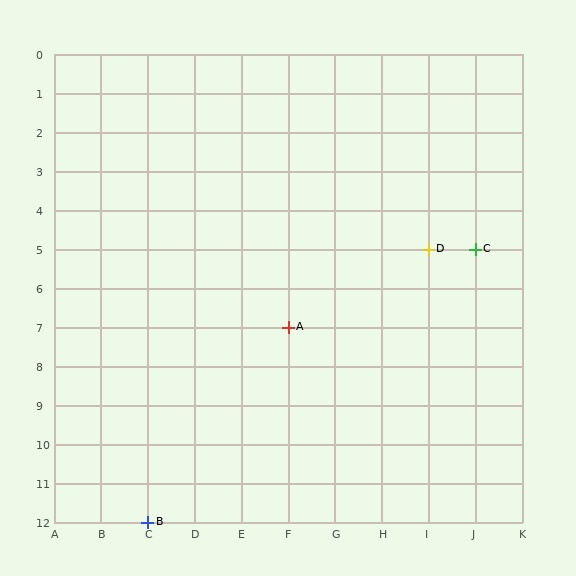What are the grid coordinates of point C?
Point C is at grid coordinates (J, 5).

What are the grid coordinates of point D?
Point D is at grid coordinates (I, 5).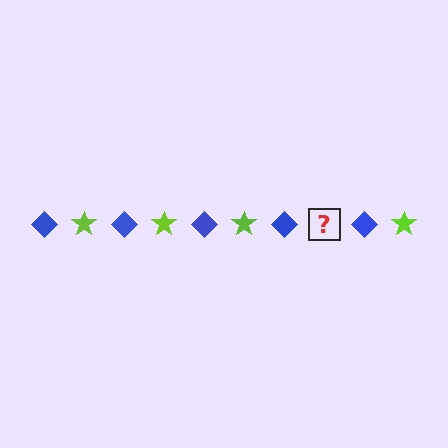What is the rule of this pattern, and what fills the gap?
The rule is that the pattern alternates between blue diamond and lime star. The gap should be filled with a lime star.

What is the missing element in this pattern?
The missing element is a lime star.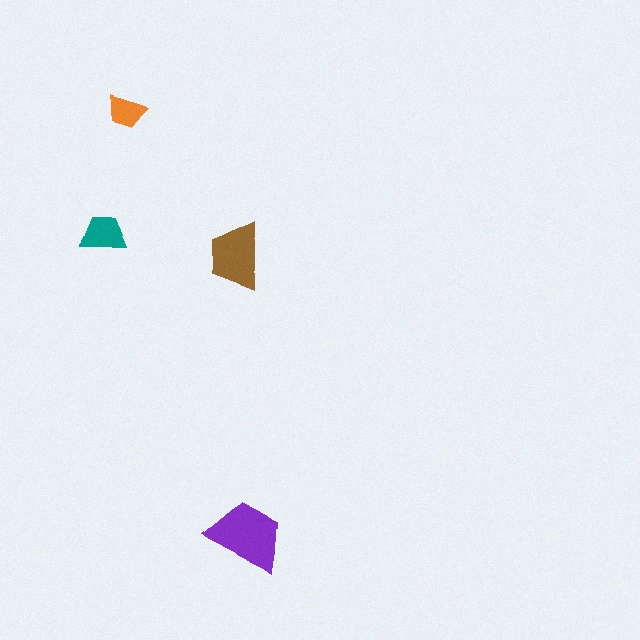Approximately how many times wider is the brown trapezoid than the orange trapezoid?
About 1.5 times wider.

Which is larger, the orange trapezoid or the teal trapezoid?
The teal one.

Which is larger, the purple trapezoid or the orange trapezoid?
The purple one.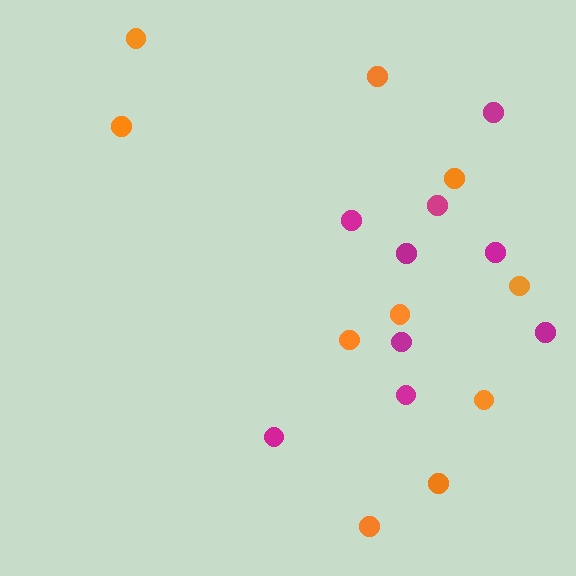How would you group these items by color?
There are 2 groups: one group of magenta circles (9) and one group of orange circles (10).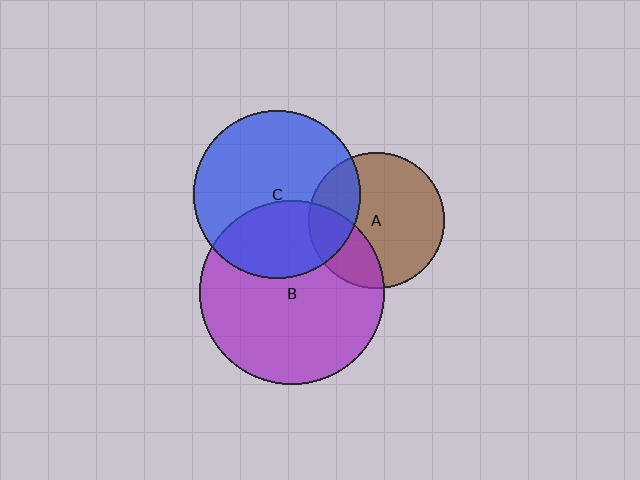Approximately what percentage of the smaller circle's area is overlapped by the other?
Approximately 35%.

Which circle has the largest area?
Circle B (purple).